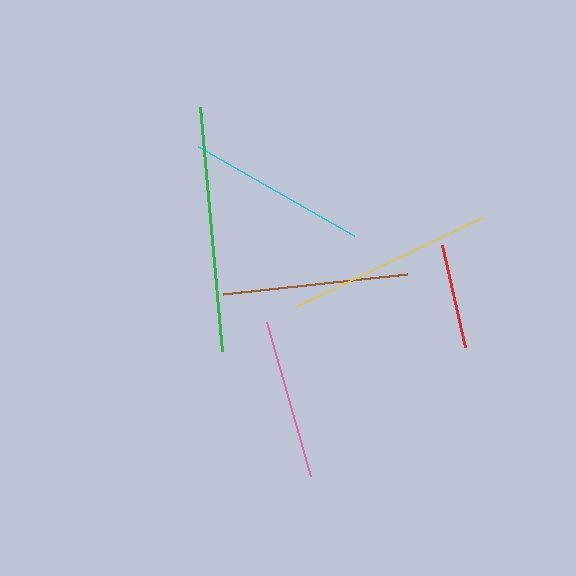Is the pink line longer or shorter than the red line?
The pink line is longer than the red line.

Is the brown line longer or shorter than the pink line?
The brown line is longer than the pink line.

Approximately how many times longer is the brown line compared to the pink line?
The brown line is approximately 1.2 times the length of the pink line.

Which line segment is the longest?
The green line is the longest at approximately 245 pixels.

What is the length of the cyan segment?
The cyan segment is approximately 180 pixels long.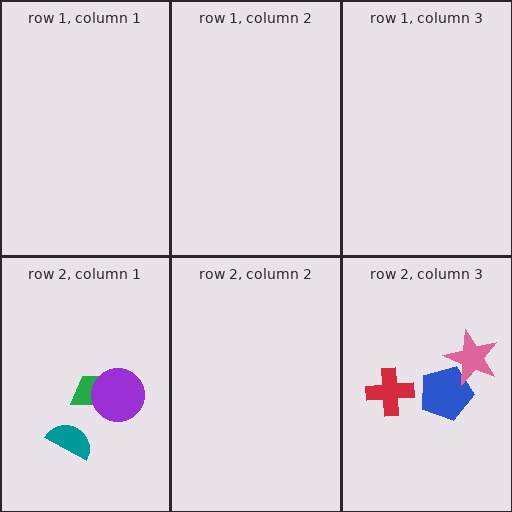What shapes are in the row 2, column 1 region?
The green trapezoid, the teal semicircle, the purple circle.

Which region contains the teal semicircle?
The row 2, column 1 region.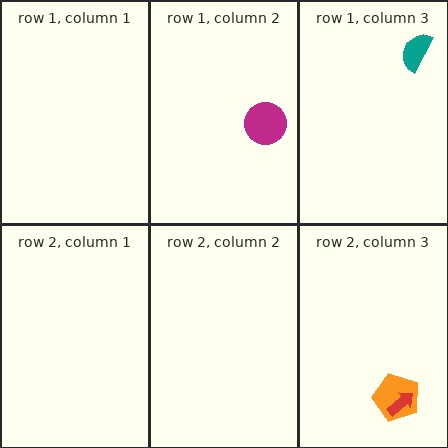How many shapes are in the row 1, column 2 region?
1.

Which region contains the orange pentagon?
The row 2, column 3 region.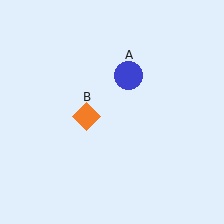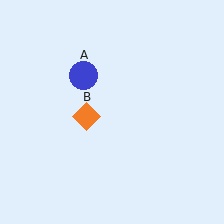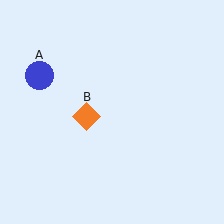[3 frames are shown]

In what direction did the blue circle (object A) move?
The blue circle (object A) moved left.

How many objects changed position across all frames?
1 object changed position: blue circle (object A).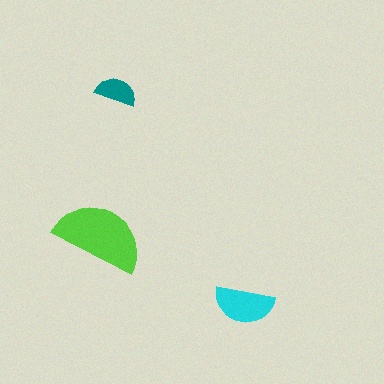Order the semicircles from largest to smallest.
the lime one, the cyan one, the teal one.